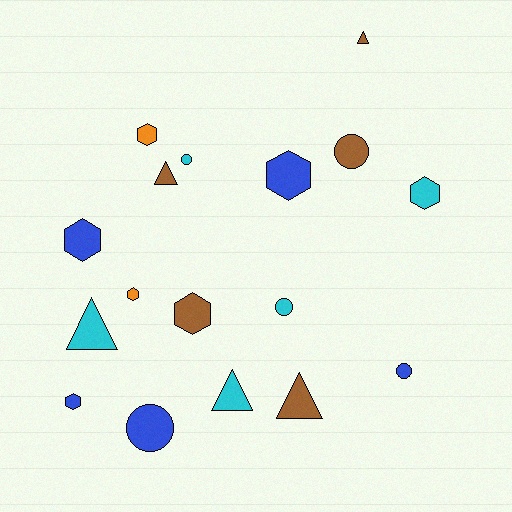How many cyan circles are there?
There are 2 cyan circles.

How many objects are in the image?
There are 17 objects.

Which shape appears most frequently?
Hexagon, with 7 objects.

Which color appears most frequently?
Cyan, with 5 objects.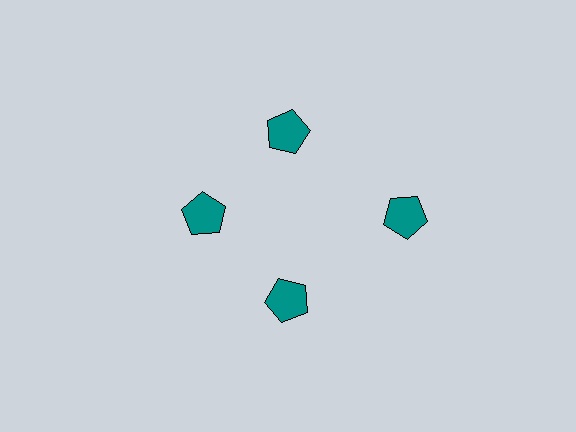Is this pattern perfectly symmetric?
No. The 4 teal pentagons are arranged in a ring, but one element near the 3 o'clock position is pushed outward from the center, breaking the 4-fold rotational symmetry.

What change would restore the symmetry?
The symmetry would be restored by moving it inward, back onto the ring so that all 4 pentagons sit at equal angles and equal distance from the center.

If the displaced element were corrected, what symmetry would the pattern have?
It would have 4-fold rotational symmetry — the pattern would map onto itself every 90 degrees.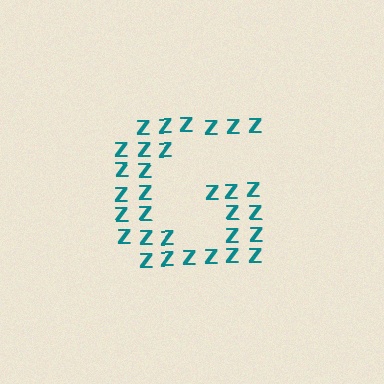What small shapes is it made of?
It is made of small letter Z's.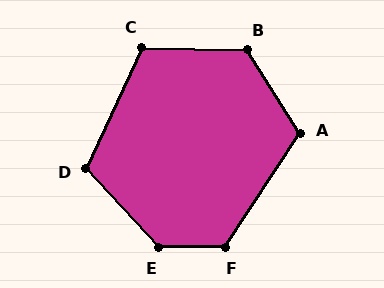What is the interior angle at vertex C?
Approximately 113 degrees (obtuse).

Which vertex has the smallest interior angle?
D, at approximately 113 degrees.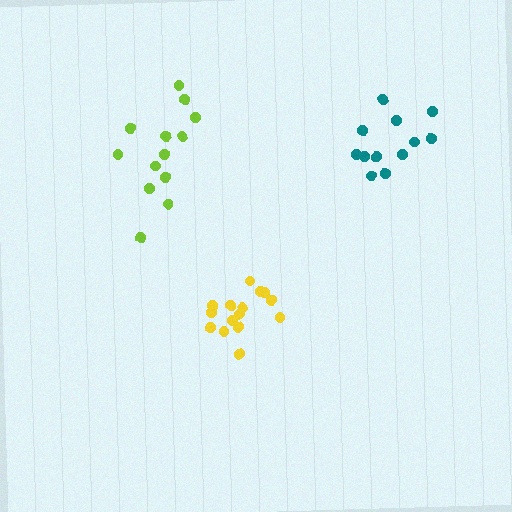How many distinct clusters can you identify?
There are 3 distinct clusters.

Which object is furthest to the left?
The lime cluster is leftmost.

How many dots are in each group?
Group 1: 12 dots, Group 2: 13 dots, Group 3: 15 dots (40 total).